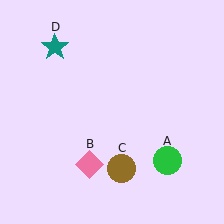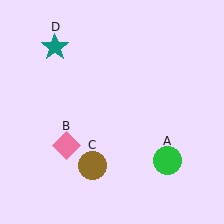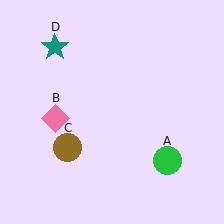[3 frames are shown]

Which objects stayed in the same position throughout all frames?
Green circle (object A) and teal star (object D) remained stationary.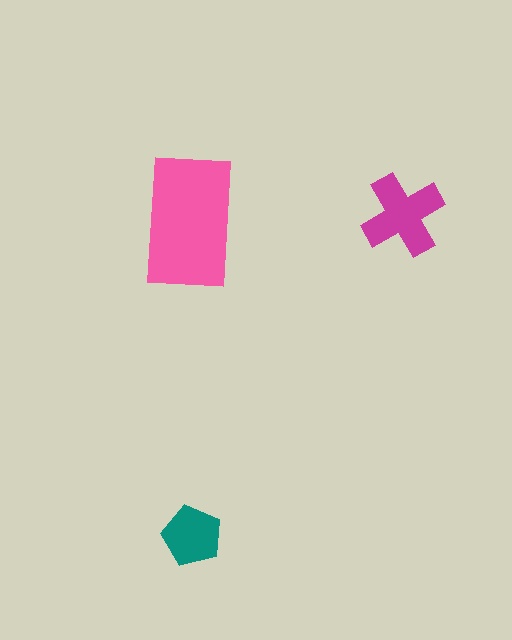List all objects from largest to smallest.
The pink rectangle, the magenta cross, the teal pentagon.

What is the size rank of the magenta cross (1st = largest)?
2nd.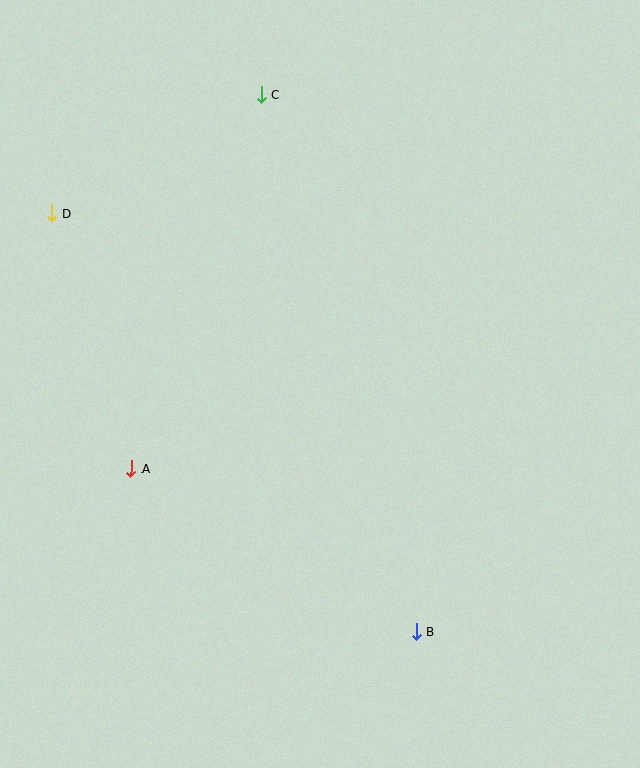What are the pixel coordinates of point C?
Point C is at (261, 95).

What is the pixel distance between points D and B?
The distance between D and B is 555 pixels.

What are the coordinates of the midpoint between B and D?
The midpoint between B and D is at (234, 422).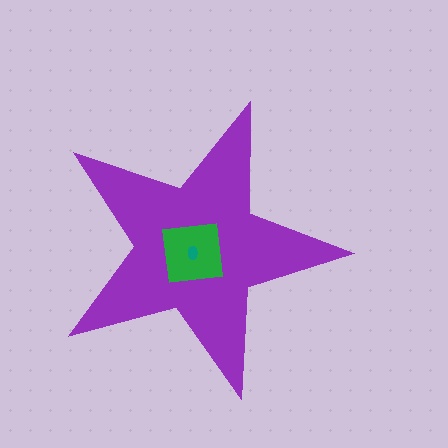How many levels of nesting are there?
3.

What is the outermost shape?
The purple star.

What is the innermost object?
The teal ellipse.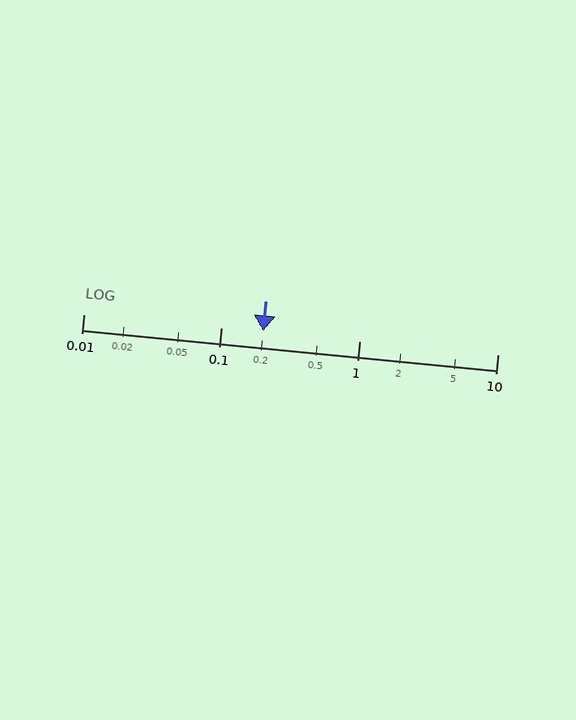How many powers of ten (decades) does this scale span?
The scale spans 3 decades, from 0.01 to 10.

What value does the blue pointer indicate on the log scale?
The pointer indicates approximately 0.2.